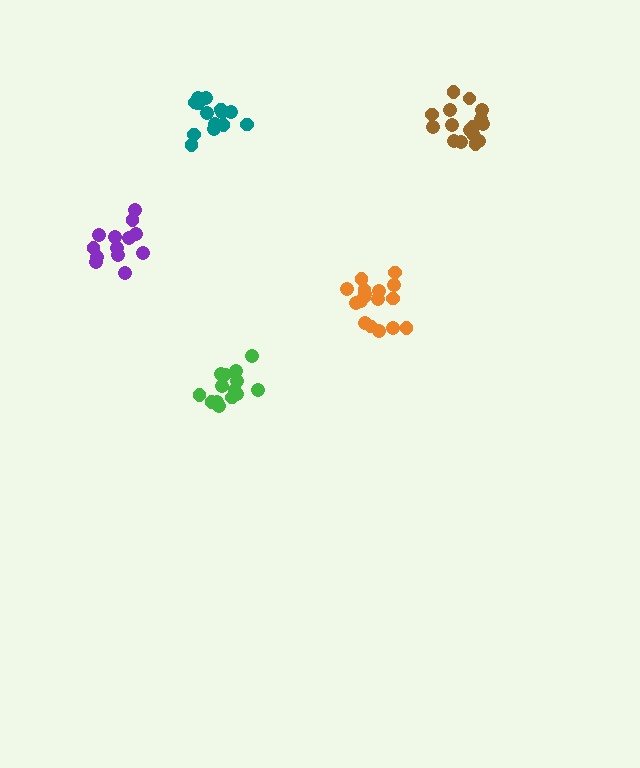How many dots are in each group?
Group 1: 14 dots, Group 2: 16 dots, Group 3: 17 dots, Group 4: 14 dots, Group 5: 13 dots (74 total).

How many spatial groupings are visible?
There are 5 spatial groupings.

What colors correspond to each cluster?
The clusters are colored: green, brown, orange, teal, purple.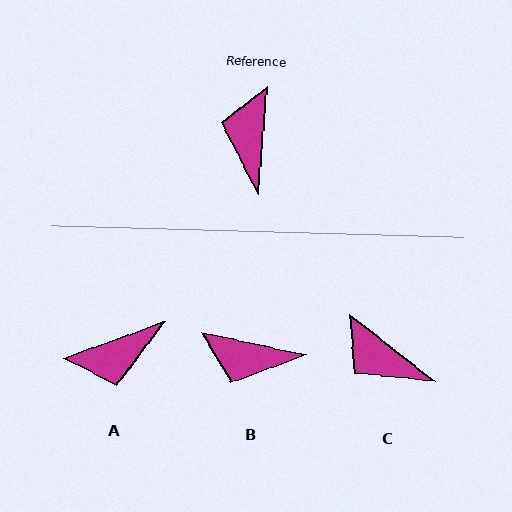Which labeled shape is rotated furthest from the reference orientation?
A, about 115 degrees away.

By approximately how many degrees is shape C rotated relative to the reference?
Approximately 57 degrees counter-clockwise.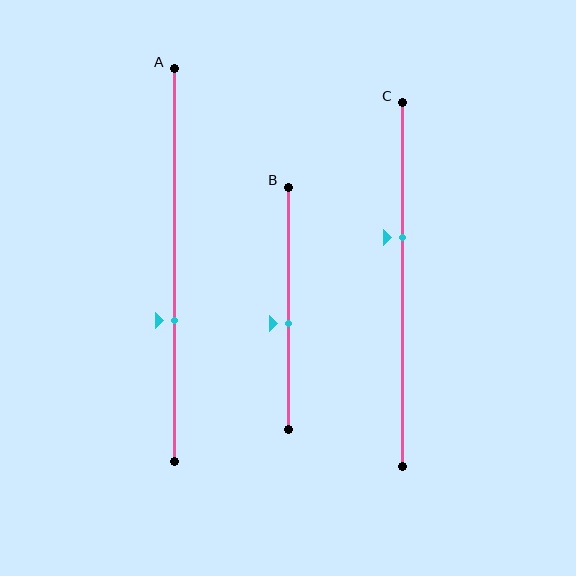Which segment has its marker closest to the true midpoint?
Segment B has its marker closest to the true midpoint.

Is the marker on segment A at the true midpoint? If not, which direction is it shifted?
No, the marker on segment A is shifted downward by about 14% of the segment length.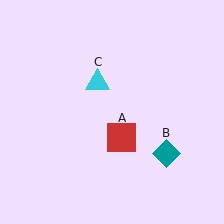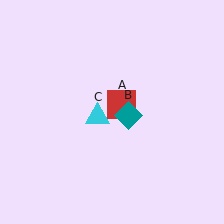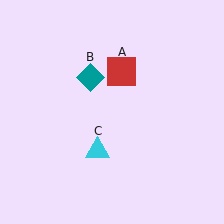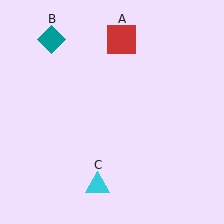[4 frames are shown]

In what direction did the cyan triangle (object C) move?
The cyan triangle (object C) moved down.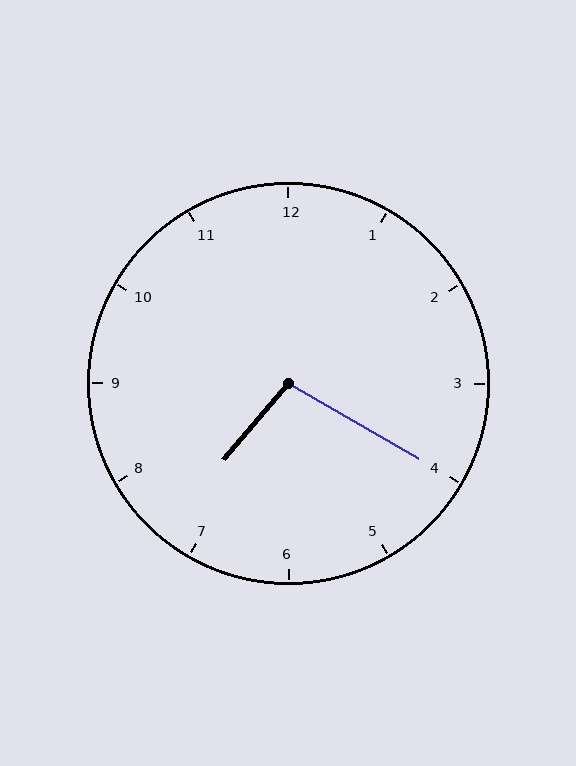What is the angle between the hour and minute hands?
Approximately 100 degrees.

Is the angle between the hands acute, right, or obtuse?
It is obtuse.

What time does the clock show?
7:20.